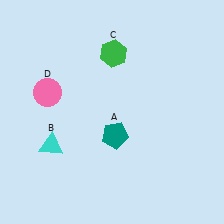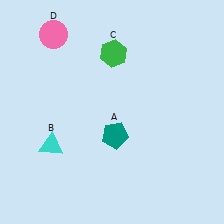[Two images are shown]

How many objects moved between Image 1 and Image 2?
1 object moved between the two images.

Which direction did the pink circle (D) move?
The pink circle (D) moved up.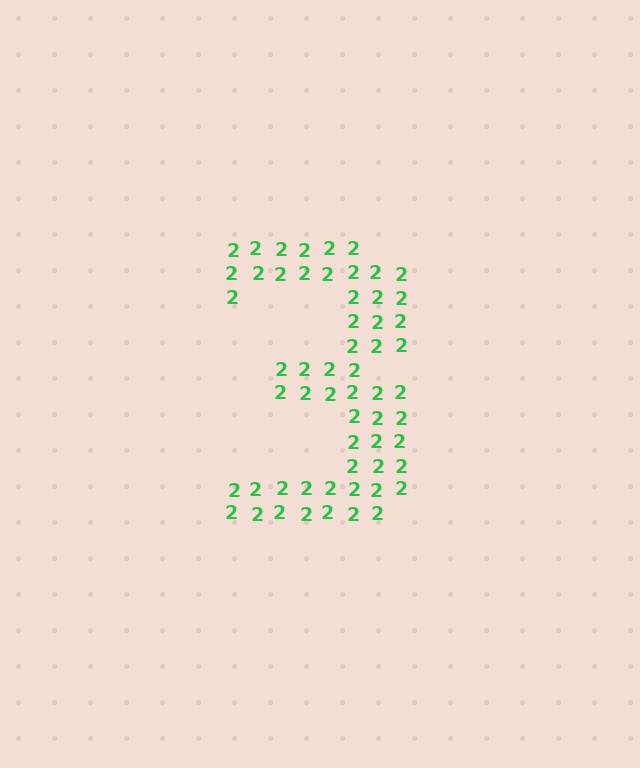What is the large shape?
The large shape is the digit 3.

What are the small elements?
The small elements are digit 2's.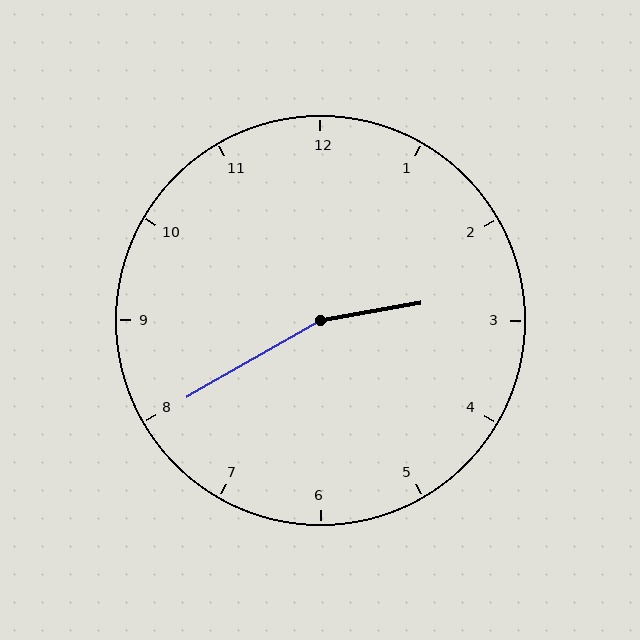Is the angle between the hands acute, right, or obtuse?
It is obtuse.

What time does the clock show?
2:40.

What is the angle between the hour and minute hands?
Approximately 160 degrees.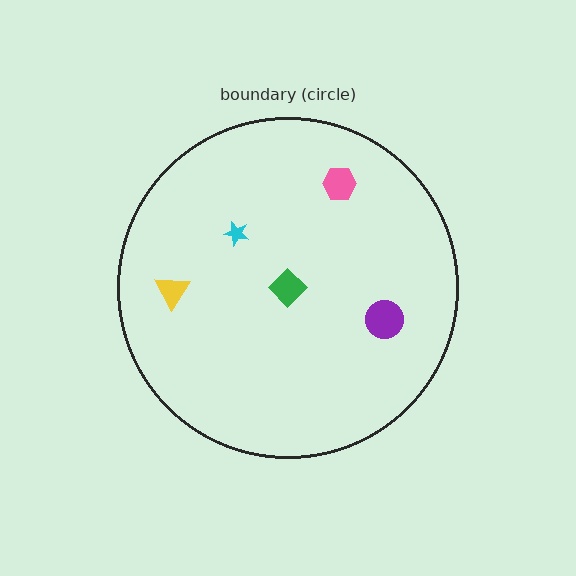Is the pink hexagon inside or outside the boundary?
Inside.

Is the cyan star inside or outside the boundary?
Inside.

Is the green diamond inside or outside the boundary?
Inside.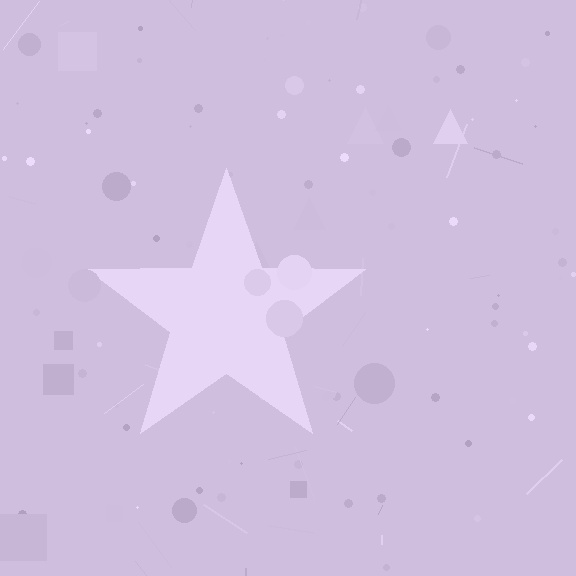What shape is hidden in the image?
A star is hidden in the image.